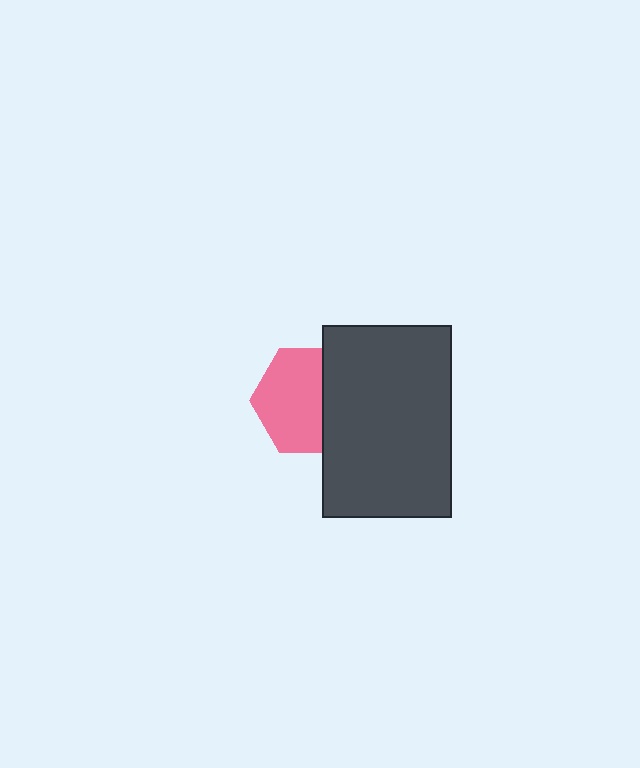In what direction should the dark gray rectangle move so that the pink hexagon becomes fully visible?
The dark gray rectangle should move right. That is the shortest direction to clear the overlap and leave the pink hexagon fully visible.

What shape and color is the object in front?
The object in front is a dark gray rectangle.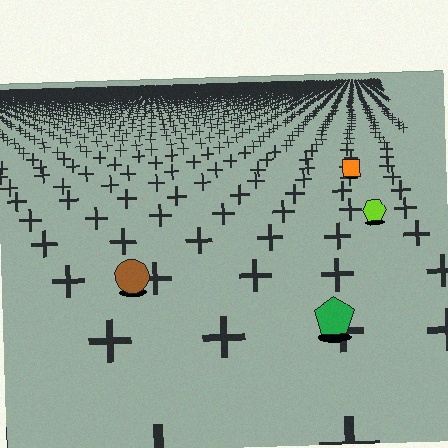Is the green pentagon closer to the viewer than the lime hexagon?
Yes. The green pentagon is closer — you can tell from the texture gradient: the ground texture is coarser near it.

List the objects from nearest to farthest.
From nearest to farthest: the green pentagon, the brown circle, the lime hexagon, the orange square.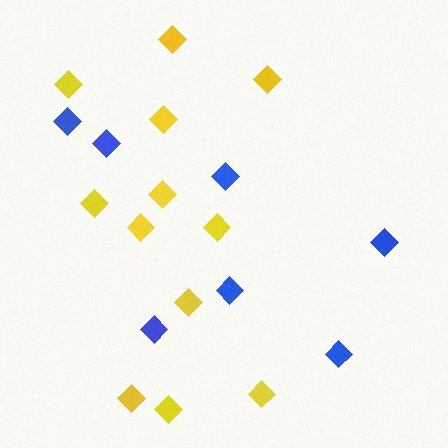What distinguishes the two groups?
There are 2 groups: one group of yellow diamonds (12) and one group of blue diamonds (7).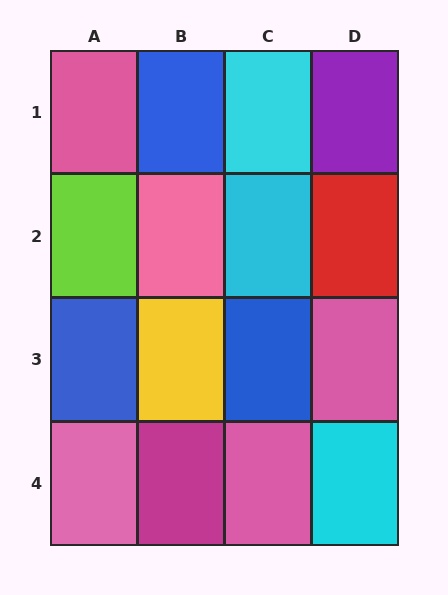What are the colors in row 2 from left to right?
Lime, pink, cyan, red.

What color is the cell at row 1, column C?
Cyan.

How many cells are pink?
5 cells are pink.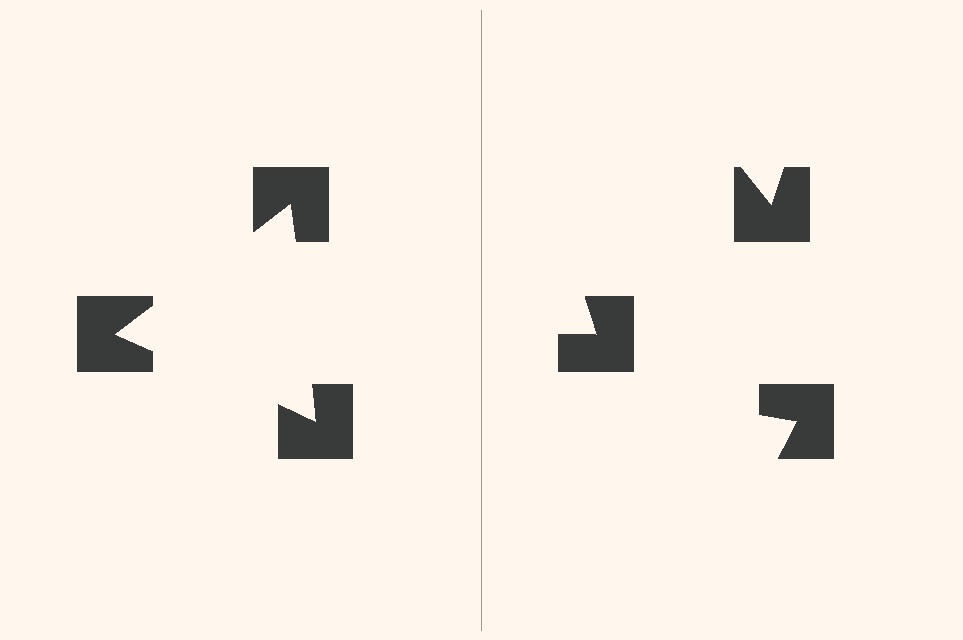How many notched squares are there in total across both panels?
6 — 3 on each side.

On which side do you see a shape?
An illusory triangle appears on the left side. On the right side the wedge cuts are rotated, so no coherent shape forms.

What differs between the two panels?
The notched squares are positioned identically on both sides; only the wedge orientations differ. On the left they align to a triangle; on the right they are misaligned.